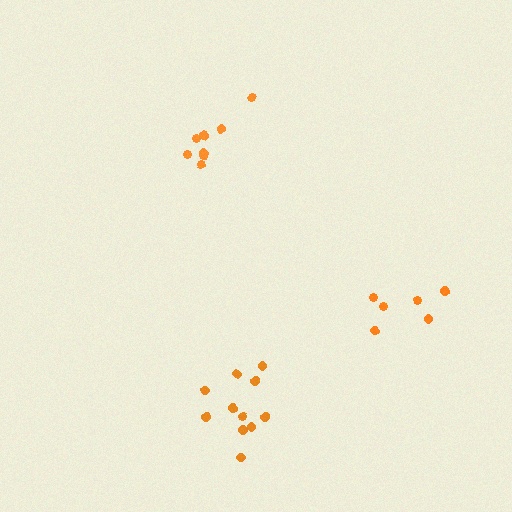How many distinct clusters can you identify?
There are 3 distinct clusters.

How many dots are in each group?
Group 1: 6 dots, Group 2: 11 dots, Group 3: 8 dots (25 total).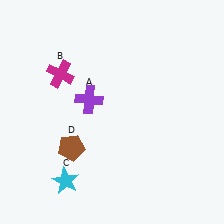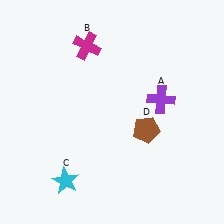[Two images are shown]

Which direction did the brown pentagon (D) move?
The brown pentagon (D) moved right.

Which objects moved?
The objects that moved are: the purple cross (A), the magenta cross (B), the brown pentagon (D).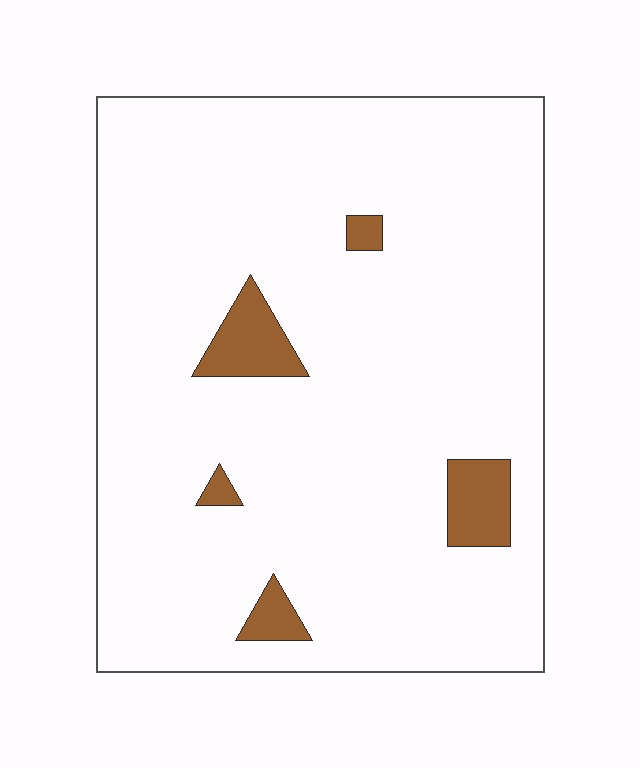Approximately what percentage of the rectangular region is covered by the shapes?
Approximately 5%.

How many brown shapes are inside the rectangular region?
5.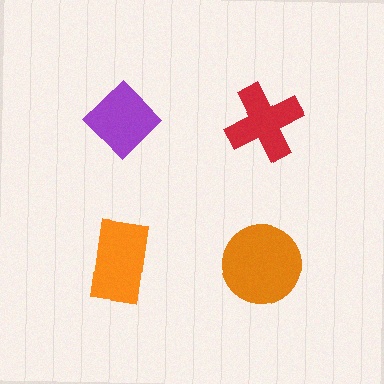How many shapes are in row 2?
2 shapes.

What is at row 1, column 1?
A purple diamond.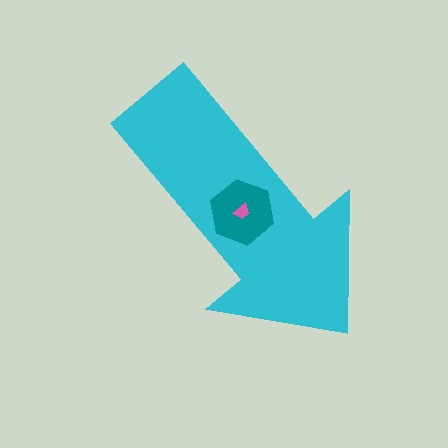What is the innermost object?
The pink trapezoid.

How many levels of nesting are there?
3.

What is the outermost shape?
The cyan arrow.